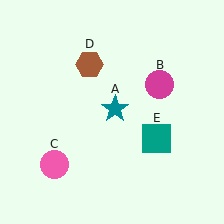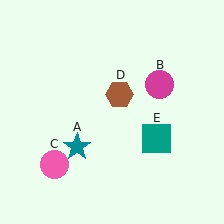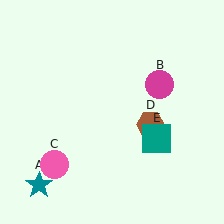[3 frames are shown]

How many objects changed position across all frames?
2 objects changed position: teal star (object A), brown hexagon (object D).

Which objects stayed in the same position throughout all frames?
Magenta circle (object B) and pink circle (object C) and teal square (object E) remained stationary.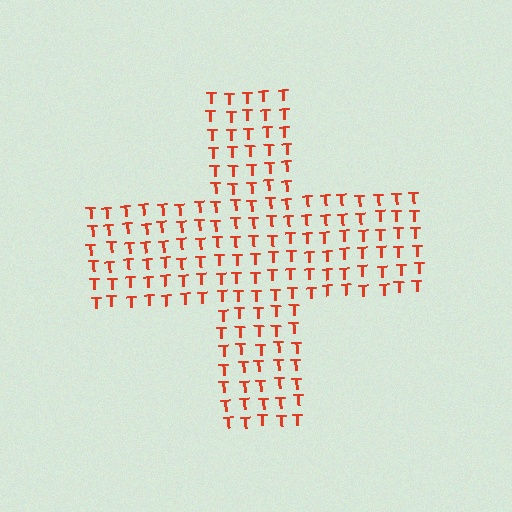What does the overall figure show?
The overall figure shows a cross.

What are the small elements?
The small elements are letter T's.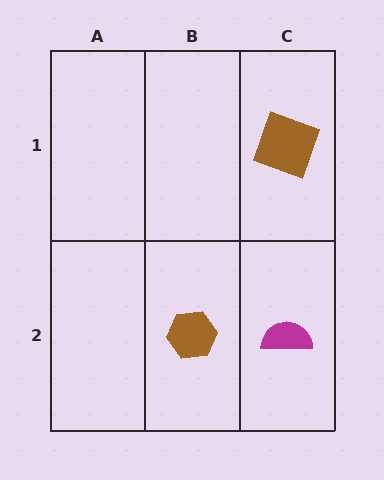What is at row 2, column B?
A brown hexagon.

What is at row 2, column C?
A magenta semicircle.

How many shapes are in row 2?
2 shapes.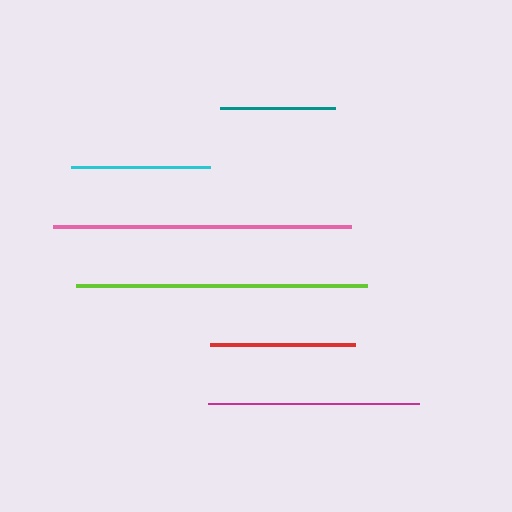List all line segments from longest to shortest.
From longest to shortest: pink, lime, magenta, red, cyan, teal.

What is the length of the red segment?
The red segment is approximately 145 pixels long.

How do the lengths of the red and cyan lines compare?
The red and cyan lines are approximately the same length.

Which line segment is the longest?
The pink line is the longest at approximately 298 pixels.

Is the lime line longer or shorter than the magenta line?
The lime line is longer than the magenta line.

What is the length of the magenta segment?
The magenta segment is approximately 211 pixels long.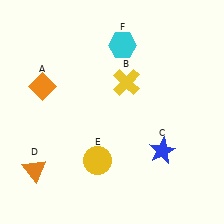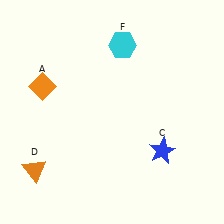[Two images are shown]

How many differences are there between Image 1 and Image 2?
There are 2 differences between the two images.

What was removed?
The yellow circle (E), the yellow cross (B) were removed in Image 2.